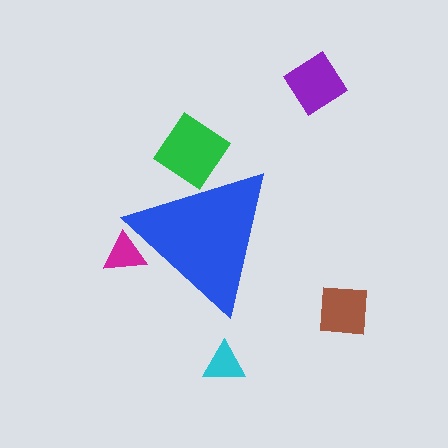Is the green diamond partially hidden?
Yes, the green diamond is partially hidden behind the blue triangle.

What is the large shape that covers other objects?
A blue triangle.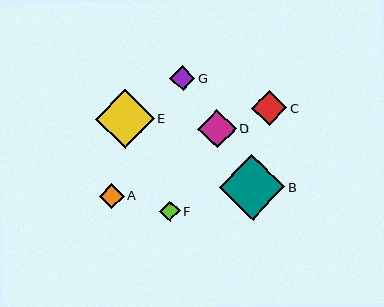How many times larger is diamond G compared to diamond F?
Diamond G is approximately 1.2 times the size of diamond F.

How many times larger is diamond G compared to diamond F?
Diamond G is approximately 1.2 times the size of diamond F.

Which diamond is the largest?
Diamond B is the largest with a size of approximately 66 pixels.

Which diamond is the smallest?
Diamond F is the smallest with a size of approximately 21 pixels.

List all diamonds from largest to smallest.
From largest to smallest: B, E, D, C, G, A, F.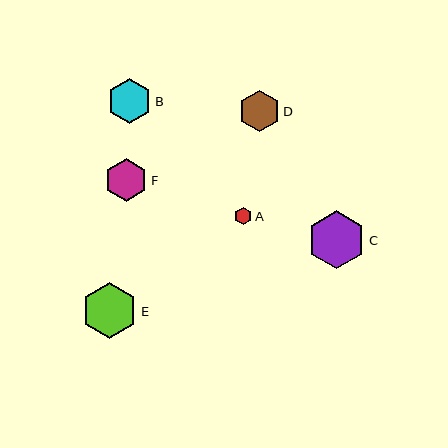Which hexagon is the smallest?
Hexagon A is the smallest with a size of approximately 17 pixels.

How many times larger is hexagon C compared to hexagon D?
Hexagon C is approximately 1.4 times the size of hexagon D.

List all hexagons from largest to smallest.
From largest to smallest: C, E, B, F, D, A.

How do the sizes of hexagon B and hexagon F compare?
Hexagon B and hexagon F are approximately the same size.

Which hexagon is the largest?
Hexagon C is the largest with a size of approximately 58 pixels.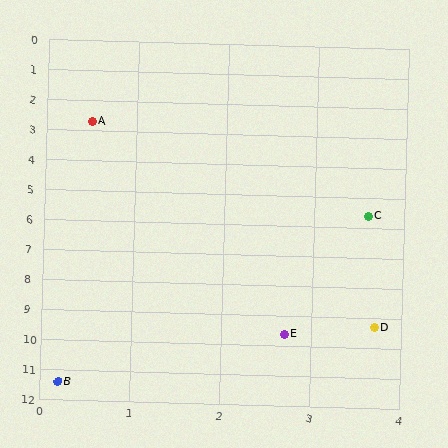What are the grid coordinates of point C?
Point C is at approximately (3.6, 5.6).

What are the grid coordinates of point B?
Point B is at approximately (0.2, 11.4).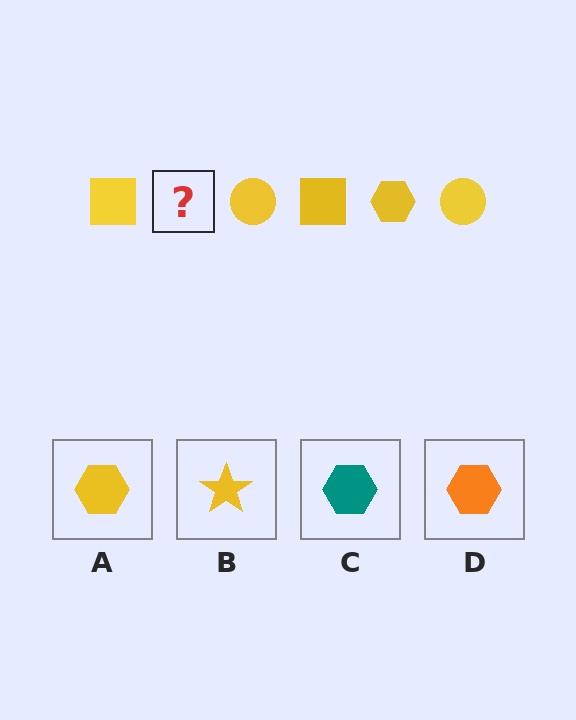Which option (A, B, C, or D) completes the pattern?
A.